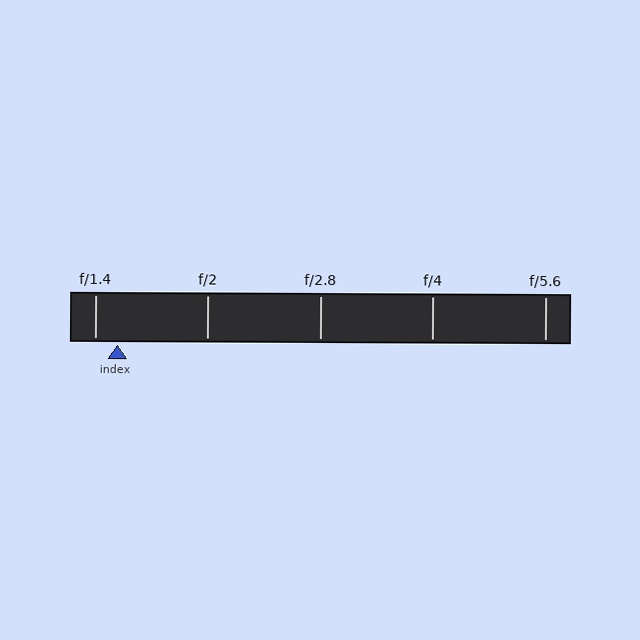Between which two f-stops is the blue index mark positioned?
The index mark is between f/1.4 and f/2.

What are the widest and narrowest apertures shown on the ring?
The widest aperture shown is f/1.4 and the narrowest is f/5.6.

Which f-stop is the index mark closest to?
The index mark is closest to f/1.4.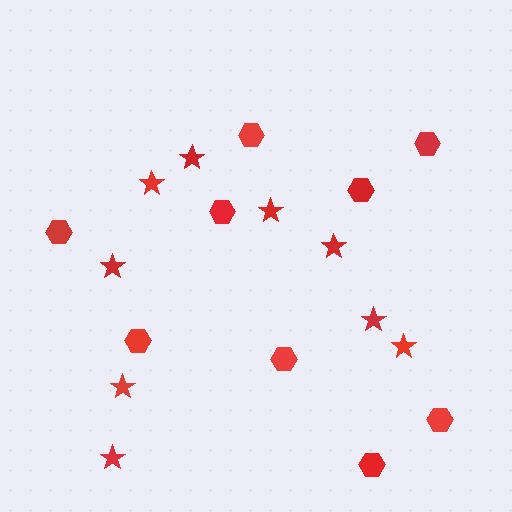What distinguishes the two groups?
There are 2 groups: one group of hexagons (9) and one group of stars (9).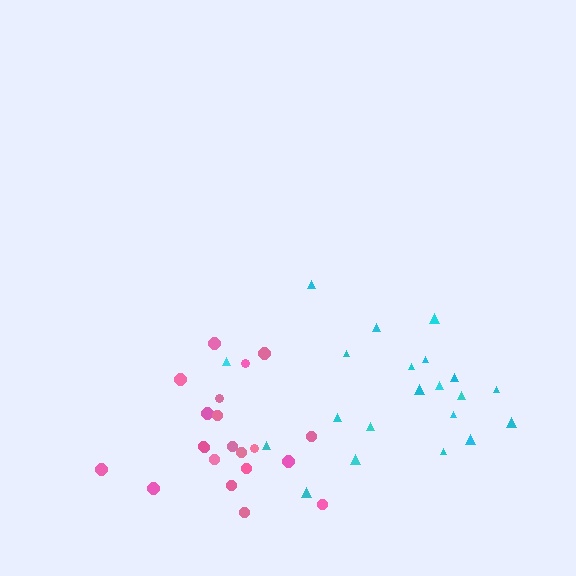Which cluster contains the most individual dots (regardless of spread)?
Cyan (21).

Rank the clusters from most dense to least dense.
pink, cyan.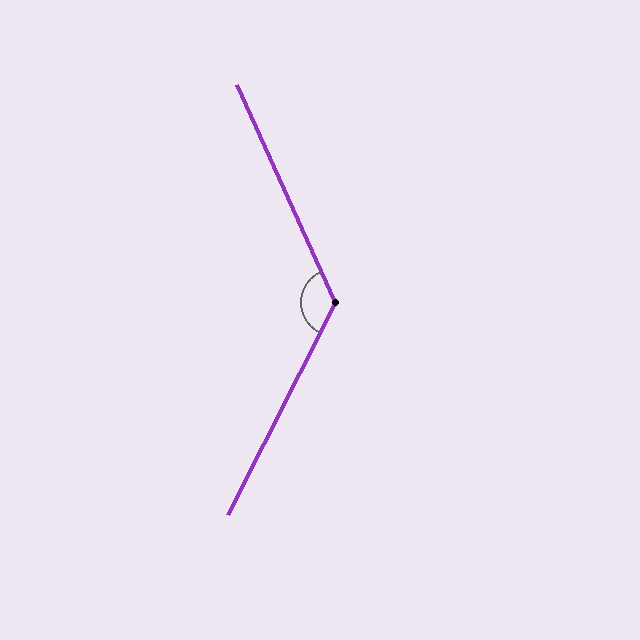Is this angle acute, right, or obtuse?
It is obtuse.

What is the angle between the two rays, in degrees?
Approximately 129 degrees.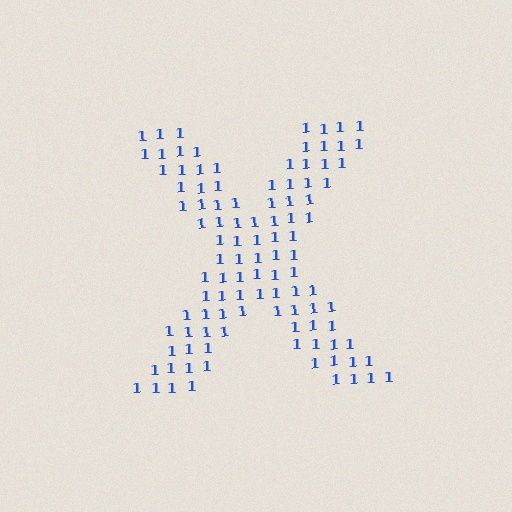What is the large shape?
The large shape is the letter X.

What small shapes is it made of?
It is made of small digit 1's.